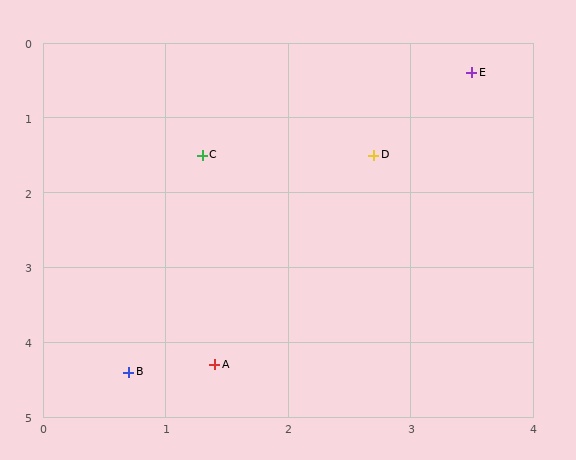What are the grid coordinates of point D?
Point D is at approximately (2.7, 1.5).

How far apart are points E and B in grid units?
Points E and B are about 4.9 grid units apart.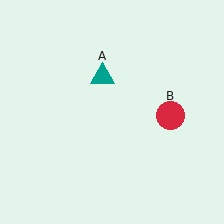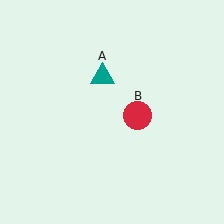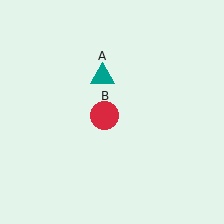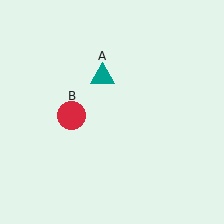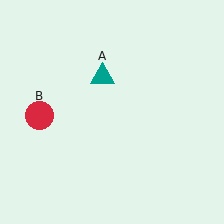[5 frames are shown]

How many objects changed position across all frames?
1 object changed position: red circle (object B).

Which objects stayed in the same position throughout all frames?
Teal triangle (object A) remained stationary.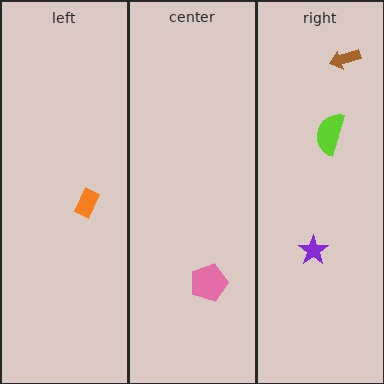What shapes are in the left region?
The orange rectangle.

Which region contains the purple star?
The right region.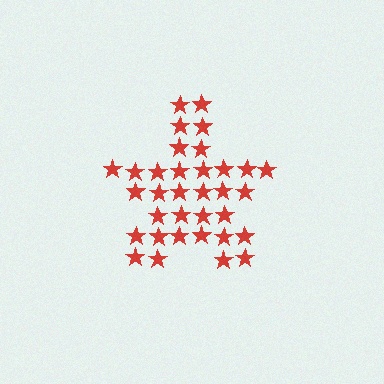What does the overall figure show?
The overall figure shows a star.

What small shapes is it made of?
It is made of small stars.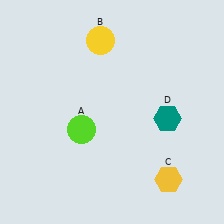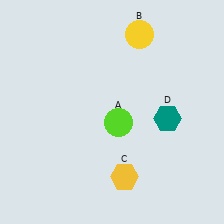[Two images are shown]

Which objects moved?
The objects that moved are: the lime circle (A), the yellow circle (B), the yellow hexagon (C).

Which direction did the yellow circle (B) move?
The yellow circle (B) moved right.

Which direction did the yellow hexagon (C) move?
The yellow hexagon (C) moved left.